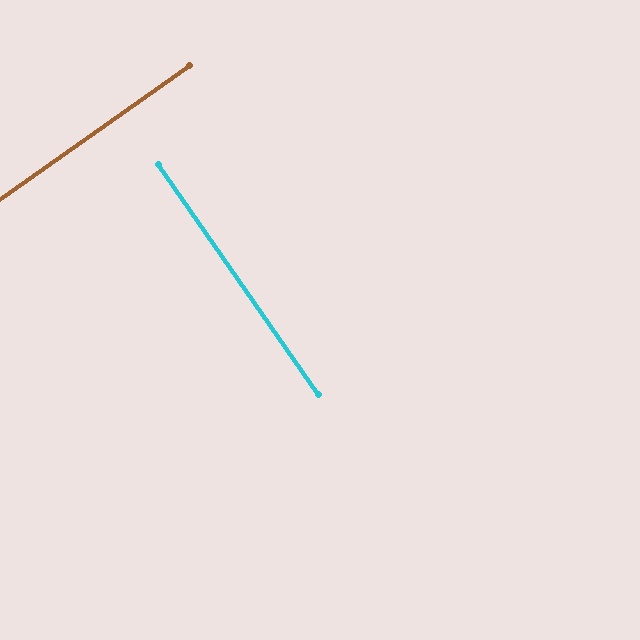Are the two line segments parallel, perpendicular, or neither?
Perpendicular — they meet at approximately 90°.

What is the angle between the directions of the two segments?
Approximately 90 degrees.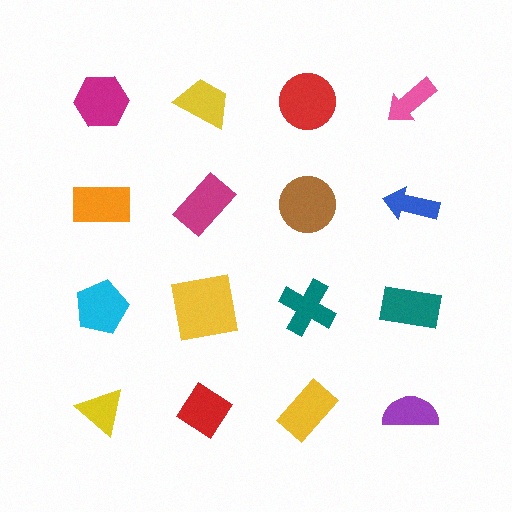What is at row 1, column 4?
A pink arrow.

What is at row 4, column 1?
A yellow triangle.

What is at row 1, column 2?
A yellow trapezoid.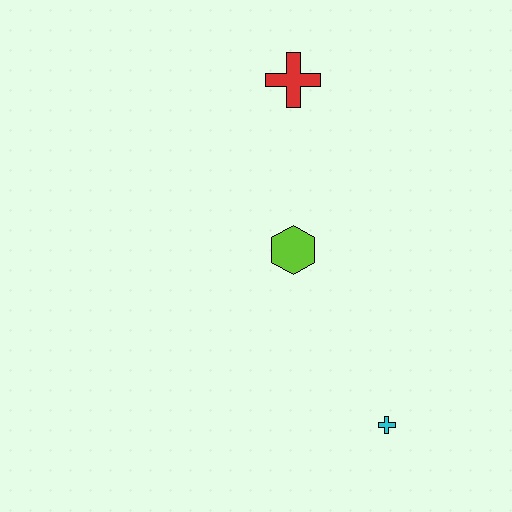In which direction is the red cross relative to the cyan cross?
The red cross is above the cyan cross.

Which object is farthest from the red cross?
The cyan cross is farthest from the red cross.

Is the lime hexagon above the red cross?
No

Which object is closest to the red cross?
The lime hexagon is closest to the red cross.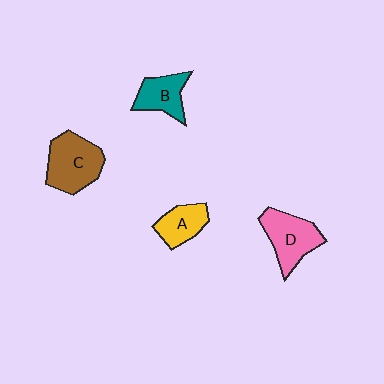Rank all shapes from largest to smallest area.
From largest to smallest: C (brown), D (pink), B (teal), A (yellow).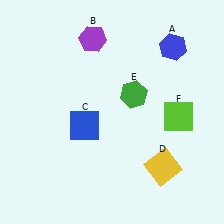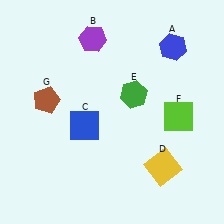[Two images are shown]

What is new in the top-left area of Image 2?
A brown pentagon (G) was added in the top-left area of Image 2.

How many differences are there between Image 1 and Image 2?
There is 1 difference between the two images.